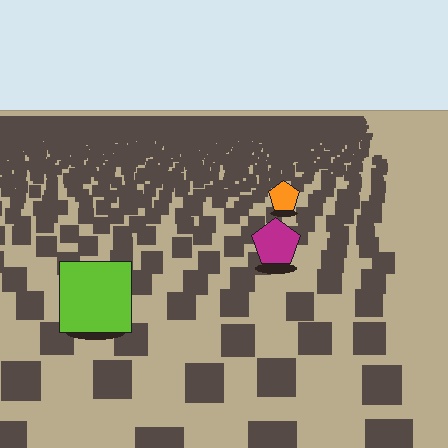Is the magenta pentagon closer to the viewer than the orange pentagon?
Yes. The magenta pentagon is closer — you can tell from the texture gradient: the ground texture is coarser near it.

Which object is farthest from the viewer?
The orange pentagon is farthest from the viewer. It appears smaller and the ground texture around it is denser.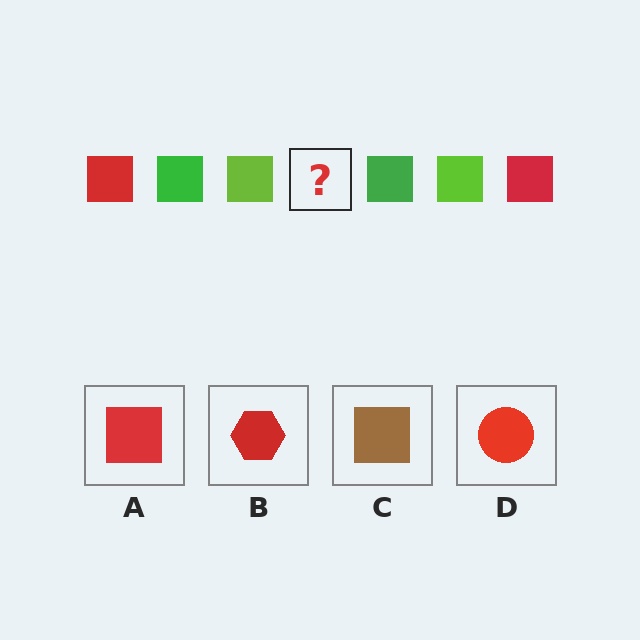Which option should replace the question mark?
Option A.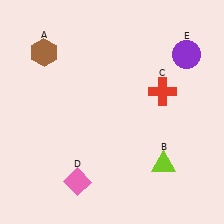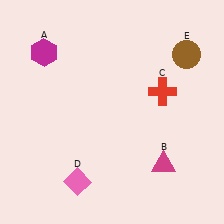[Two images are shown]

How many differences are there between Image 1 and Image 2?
There are 3 differences between the two images.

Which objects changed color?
A changed from brown to magenta. B changed from lime to magenta. E changed from purple to brown.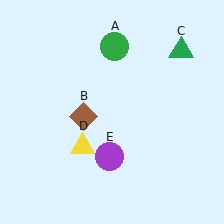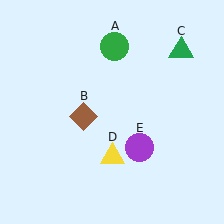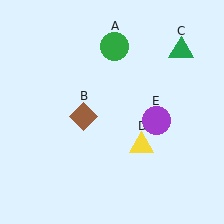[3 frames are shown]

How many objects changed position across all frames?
2 objects changed position: yellow triangle (object D), purple circle (object E).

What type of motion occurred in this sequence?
The yellow triangle (object D), purple circle (object E) rotated counterclockwise around the center of the scene.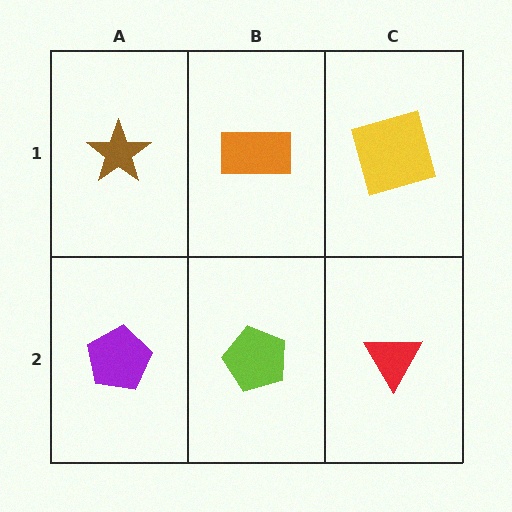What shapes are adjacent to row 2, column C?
A yellow square (row 1, column C), a lime pentagon (row 2, column B).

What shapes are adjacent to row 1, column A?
A purple pentagon (row 2, column A), an orange rectangle (row 1, column B).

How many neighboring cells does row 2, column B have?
3.